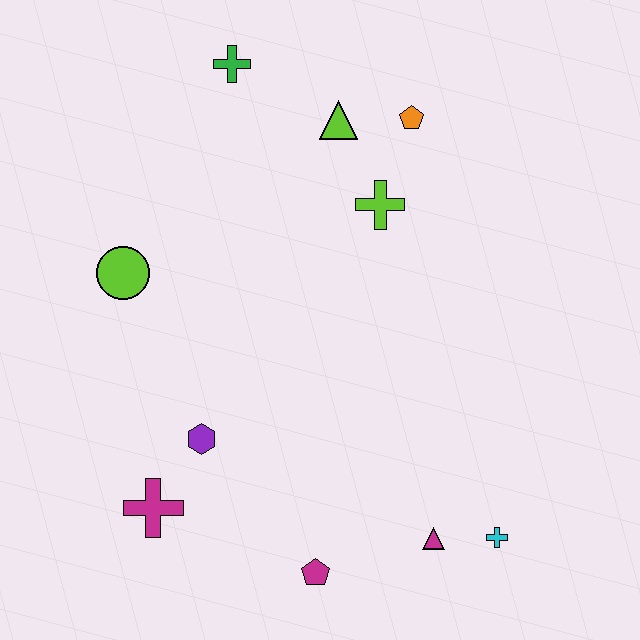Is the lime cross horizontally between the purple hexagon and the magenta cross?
No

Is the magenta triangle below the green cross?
Yes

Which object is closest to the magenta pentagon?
The magenta triangle is closest to the magenta pentagon.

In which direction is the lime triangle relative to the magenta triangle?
The lime triangle is above the magenta triangle.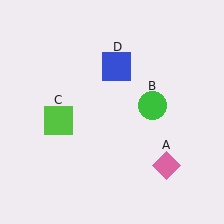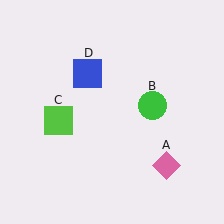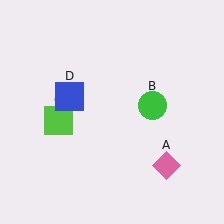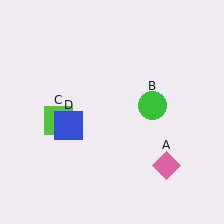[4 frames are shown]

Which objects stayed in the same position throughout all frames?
Pink diamond (object A) and green circle (object B) and lime square (object C) remained stationary.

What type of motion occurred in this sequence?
The blue square (object D) rotated counterclockwise around the center of the scene.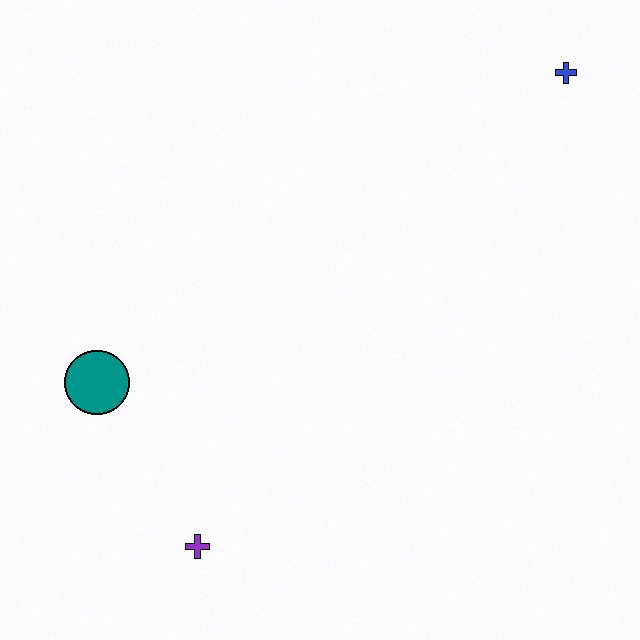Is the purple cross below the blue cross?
Yes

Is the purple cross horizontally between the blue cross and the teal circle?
Yes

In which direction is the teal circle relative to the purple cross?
The teal circle is above the purple cross.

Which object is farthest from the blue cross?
The purple cross is farthest from the blue cross.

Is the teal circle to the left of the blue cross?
Yes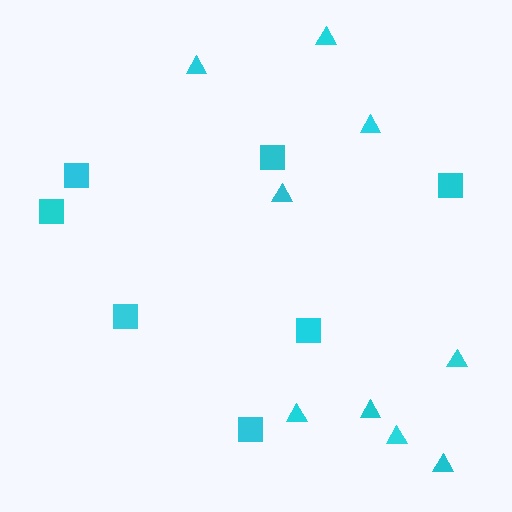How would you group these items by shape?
There are 2 groups: one group of triangles (9) and one group of squares (7).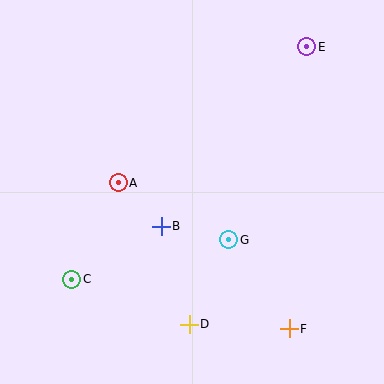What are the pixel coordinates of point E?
Point E is at (306, 47).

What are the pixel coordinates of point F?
Point F is at (289, 329).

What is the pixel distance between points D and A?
The distance between D and A is 159 pixels.